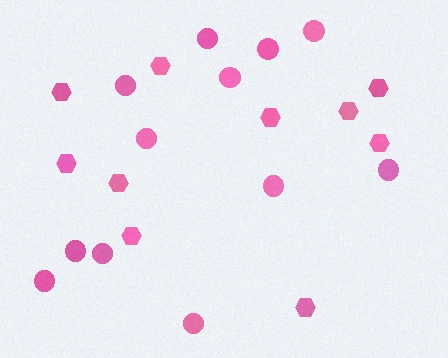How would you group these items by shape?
There are 2 groups: one group of circles (12) and one group of hexagons (10).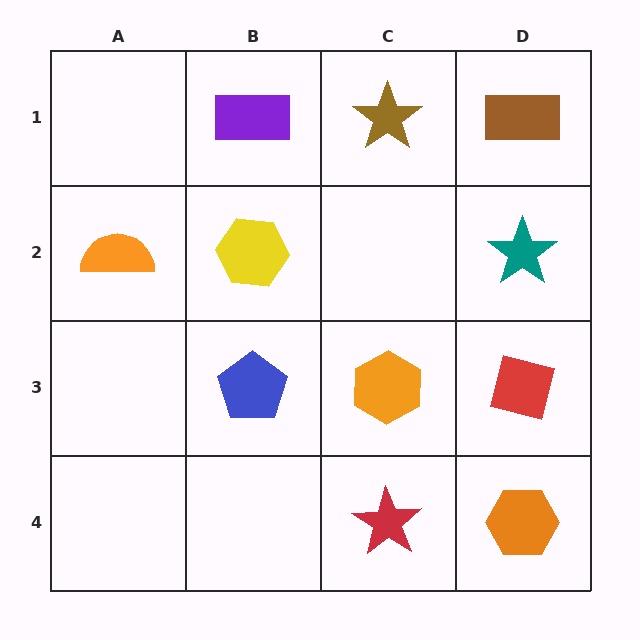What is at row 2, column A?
An orange semicircle.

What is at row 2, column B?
A yellow hexagon.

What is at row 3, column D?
A red square.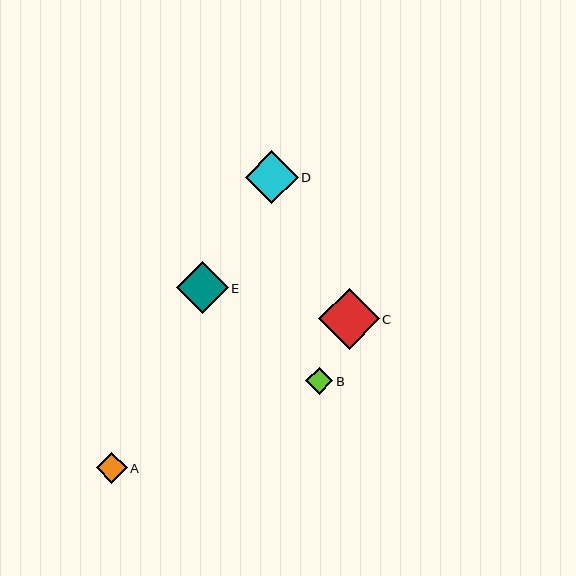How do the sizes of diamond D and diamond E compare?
Diamond D and diamond E are approximately the same size.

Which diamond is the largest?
Diamond C is the largest with a size of approximately 60 pixels.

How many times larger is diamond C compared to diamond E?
Diamond C is approximately 1.2 times the size of diamond E.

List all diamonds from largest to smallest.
From largest to smallest: C, D, E, A, B.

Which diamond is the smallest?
Diamond B is the smallest with a size of approximately 27 pixels.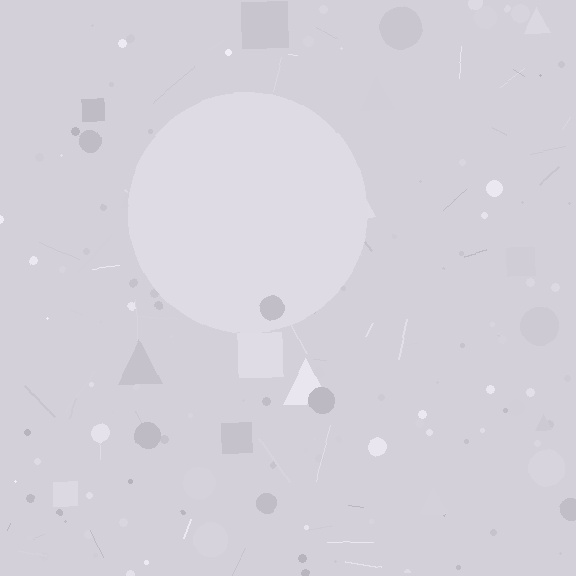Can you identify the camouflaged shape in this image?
The camouflaged shape is a circle.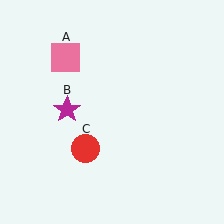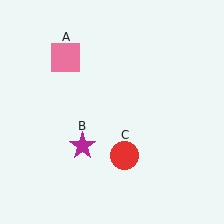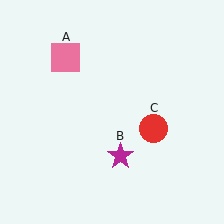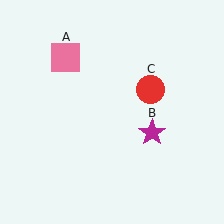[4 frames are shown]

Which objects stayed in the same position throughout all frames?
Pink square (object A) remained stationary.